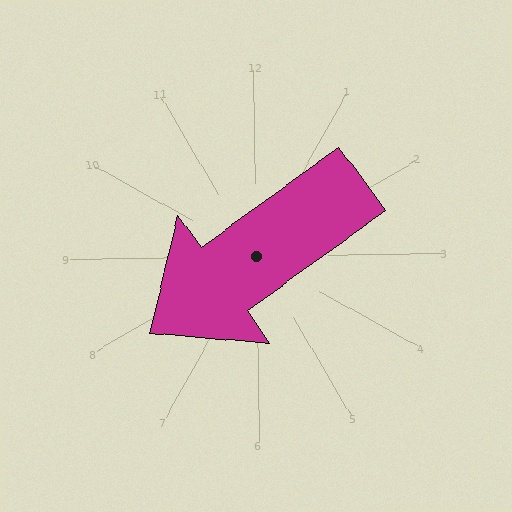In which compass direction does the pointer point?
Southwest.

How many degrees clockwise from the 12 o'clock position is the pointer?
Approximately 235 degrees.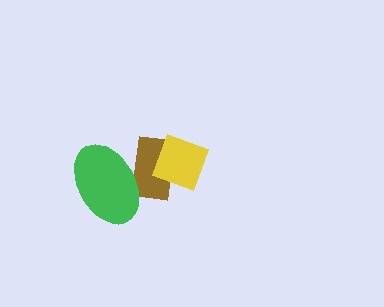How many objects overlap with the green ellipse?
1 object overlaps with the green ellipse.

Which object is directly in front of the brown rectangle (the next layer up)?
The yellow diamond is directly in front of the brown rectangle.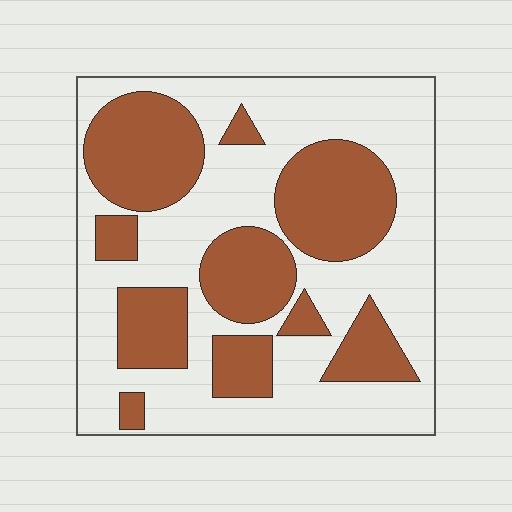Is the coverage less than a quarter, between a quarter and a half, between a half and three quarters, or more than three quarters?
Between a quarter and a half.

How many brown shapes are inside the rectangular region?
10.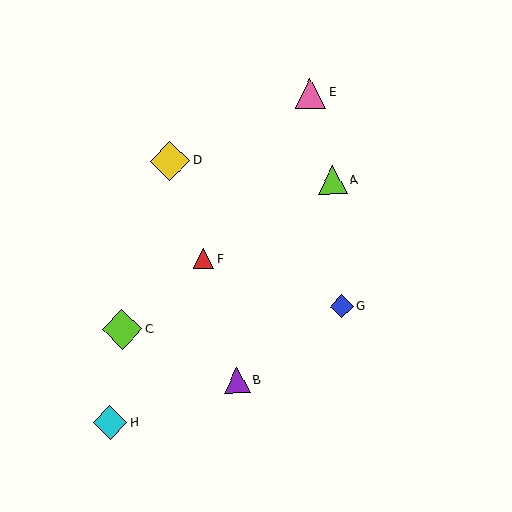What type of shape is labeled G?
Shape G is a blue diamond.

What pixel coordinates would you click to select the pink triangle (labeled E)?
Click at (310, 93) to select the pink triangle E.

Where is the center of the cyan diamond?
The center of the cyan diamond is at (110, 423).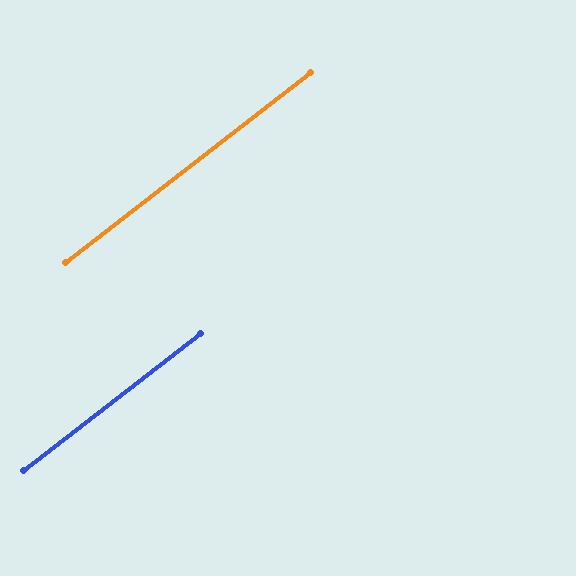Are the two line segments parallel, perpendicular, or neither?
Parallel — their directions differ by only 0.0°.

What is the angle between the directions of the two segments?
Approximately 0 degrees.